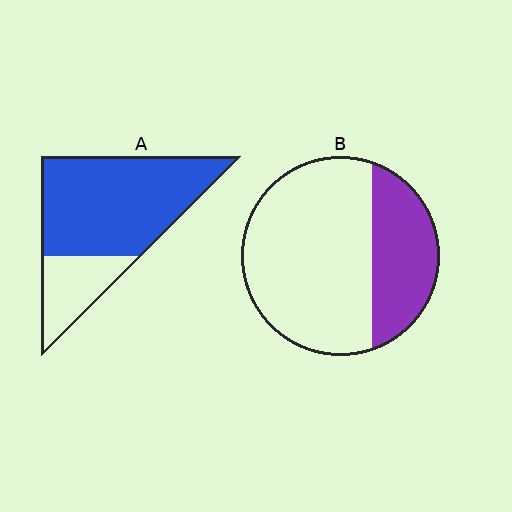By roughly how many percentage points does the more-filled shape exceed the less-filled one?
By roughly 45 percentage points (A over B).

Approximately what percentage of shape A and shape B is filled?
A is approximately 75% and B is approximately 30%.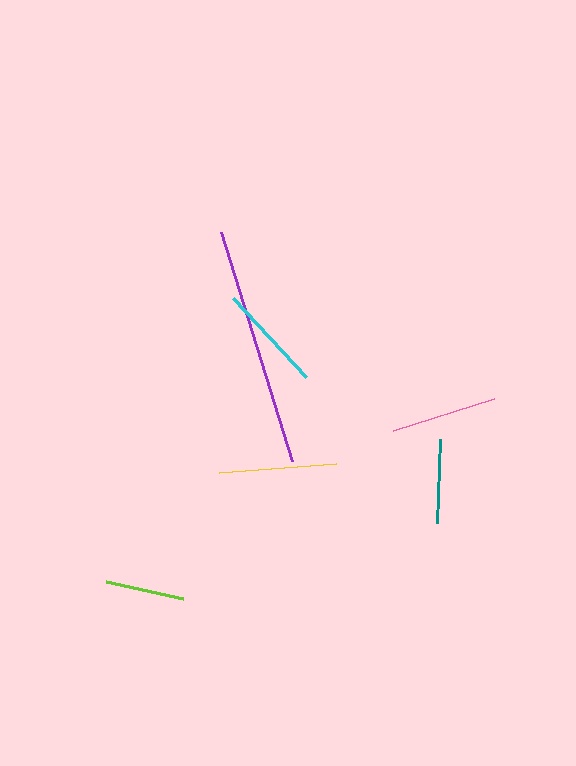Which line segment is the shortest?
The lime line is the shortest at approximately 79 pixels.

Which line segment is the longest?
The purple line is the longest at approximately 240 pixels.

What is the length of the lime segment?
The lime segment is approximately 79 pixels long.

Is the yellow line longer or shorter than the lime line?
The yellow line is longer than the lime line.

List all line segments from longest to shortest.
From longest to shortest: purple, yellow, cyan, pink, teal, lime.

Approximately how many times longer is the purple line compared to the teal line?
The purple line is approximately 2.8 times the length of the teal line.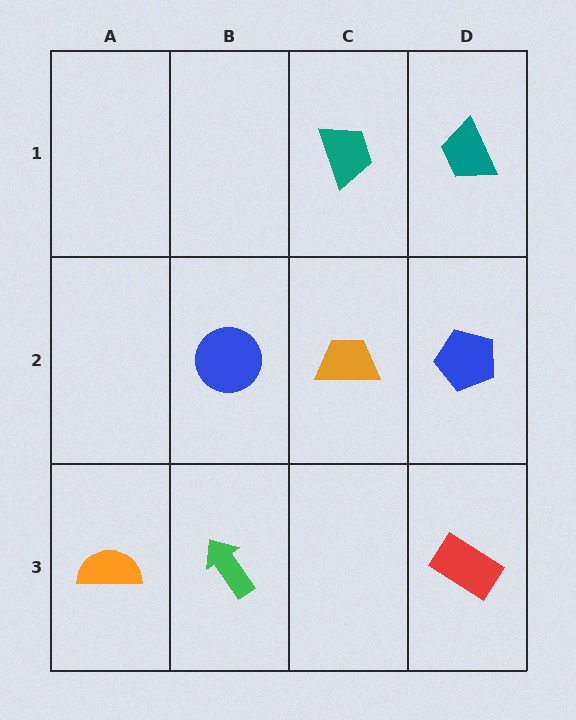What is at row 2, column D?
A blue pentagon.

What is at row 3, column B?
A green arrow.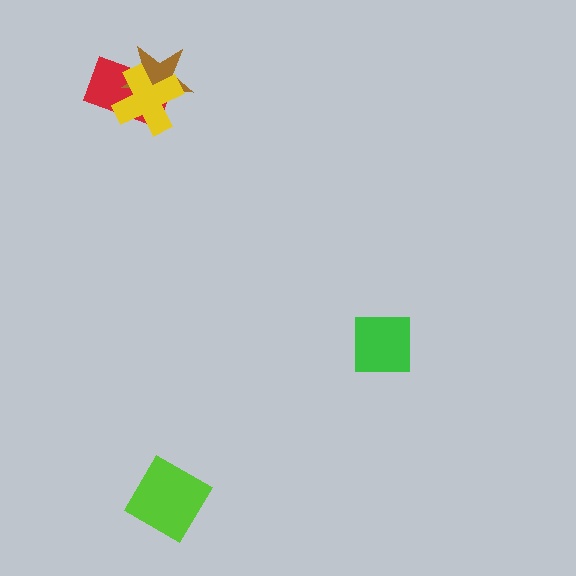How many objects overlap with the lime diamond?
0 objects overlap with the lime diamond.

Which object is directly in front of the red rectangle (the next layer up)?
The brown star is directly in front of the red rectangle.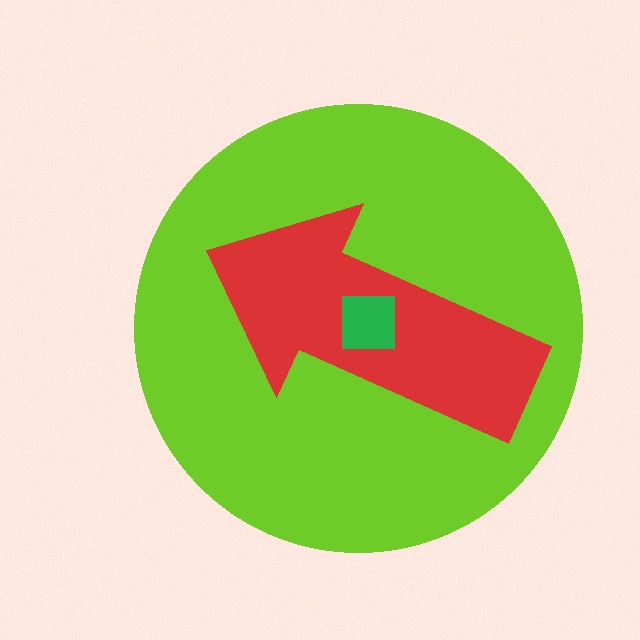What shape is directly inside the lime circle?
The red arrow.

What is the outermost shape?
The lime circle.